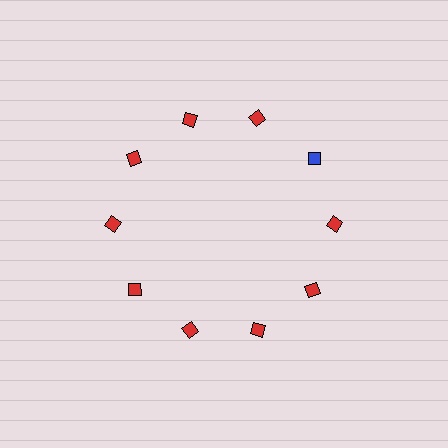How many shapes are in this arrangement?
There are 10 shapes arranged in a ring pattern.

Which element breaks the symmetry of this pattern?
The blue diamond at roughly the 2 o'clock position breaks the symmetry. All other shapes are red diamonds.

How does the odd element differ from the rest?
It has a different color: blue instead of red.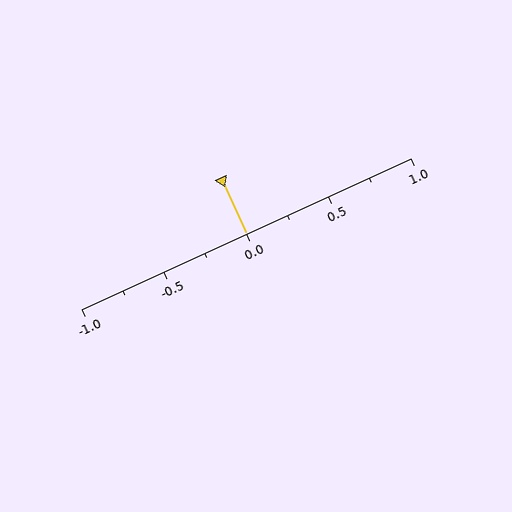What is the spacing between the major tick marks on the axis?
The major ticks are spaced 0.5 apart.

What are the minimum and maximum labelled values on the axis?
The axis runs from -1.0 to 1.0.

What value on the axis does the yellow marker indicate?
The marker indicates approximately 0.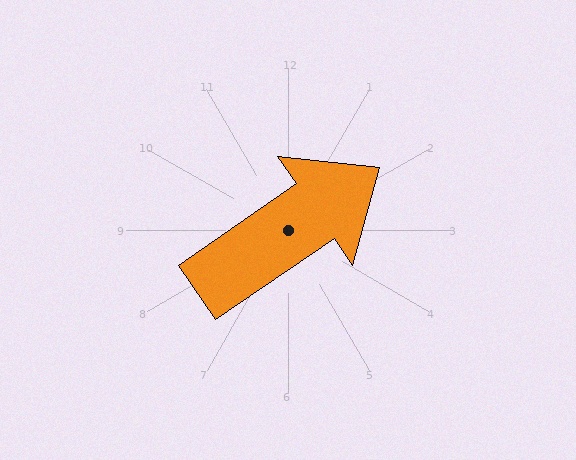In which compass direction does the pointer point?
Northeast.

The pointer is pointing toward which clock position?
Roughly 2 o'clock.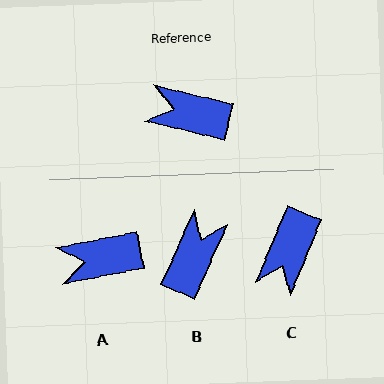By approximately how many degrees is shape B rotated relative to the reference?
Approximately 100 degrees clockwise.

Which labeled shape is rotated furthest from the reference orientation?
B, about 100 degrees away.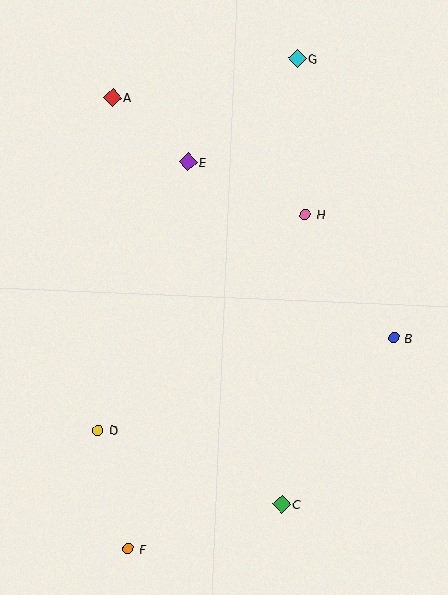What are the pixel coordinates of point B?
Point B is at (394, 338).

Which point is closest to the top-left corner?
Point A is closest to the top-left corner.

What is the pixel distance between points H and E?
The distance between H and E is 129 pixels.